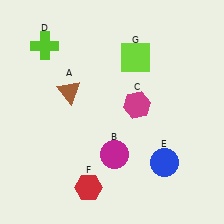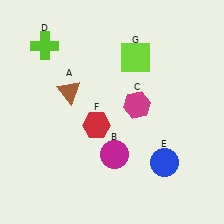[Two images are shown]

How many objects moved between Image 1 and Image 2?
1 object moved between the two images.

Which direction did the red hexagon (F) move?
The red hexagon (F) moved up.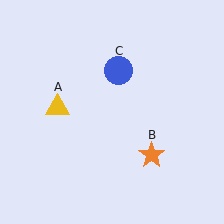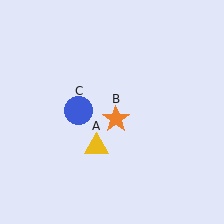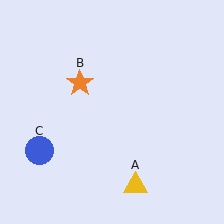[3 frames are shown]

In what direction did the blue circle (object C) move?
The blue circle (object C) moved down and to the left.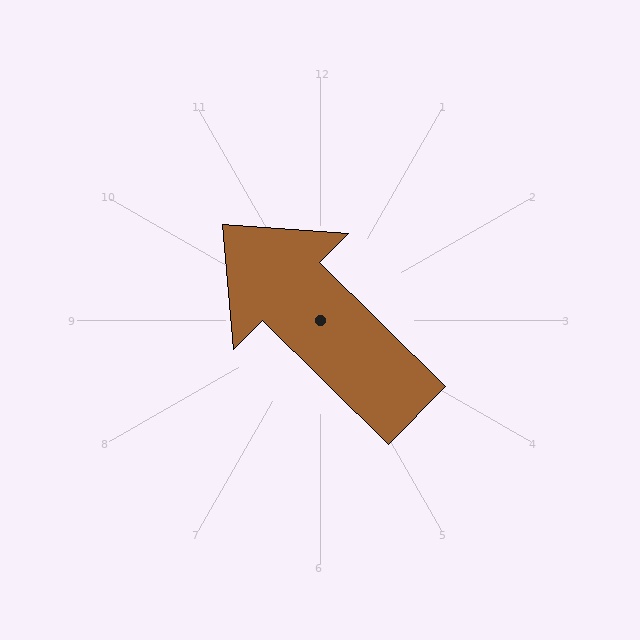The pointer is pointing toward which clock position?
Roughly 10 o'clock.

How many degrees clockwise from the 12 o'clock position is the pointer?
Approximately 314 degrees.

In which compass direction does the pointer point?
Northwest.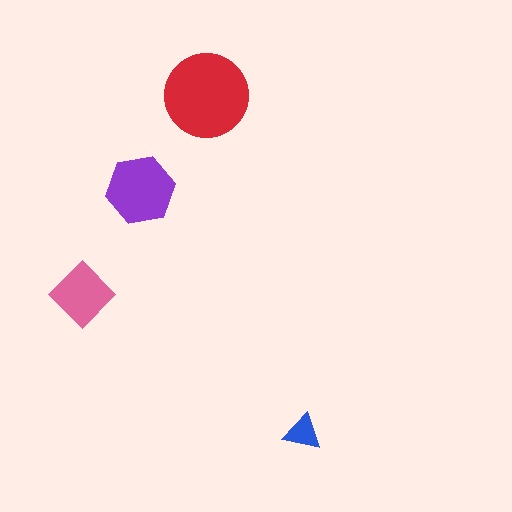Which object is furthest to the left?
The pink diamond is leftmost.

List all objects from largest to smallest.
The red circle, the purple hexagon, the pink diamond, the blue triangle.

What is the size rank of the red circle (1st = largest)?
1st.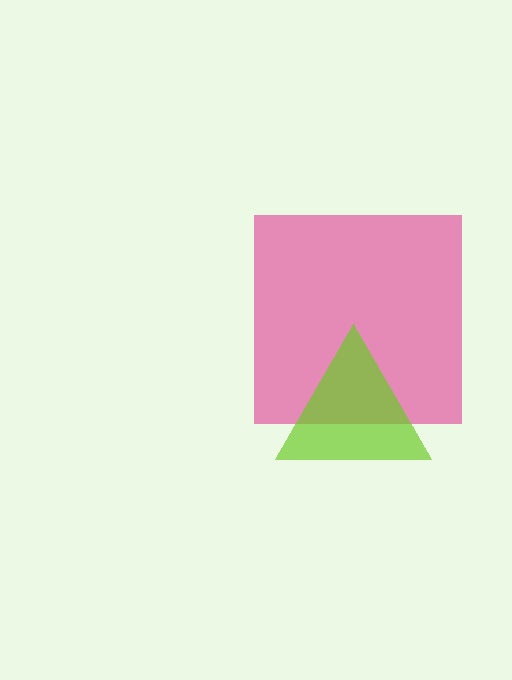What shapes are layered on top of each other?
The layered shapes are: a pink square, a lime triangle.